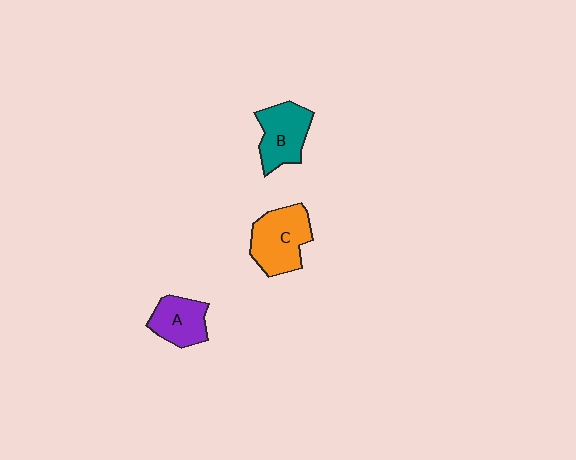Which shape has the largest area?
Shape C (orange).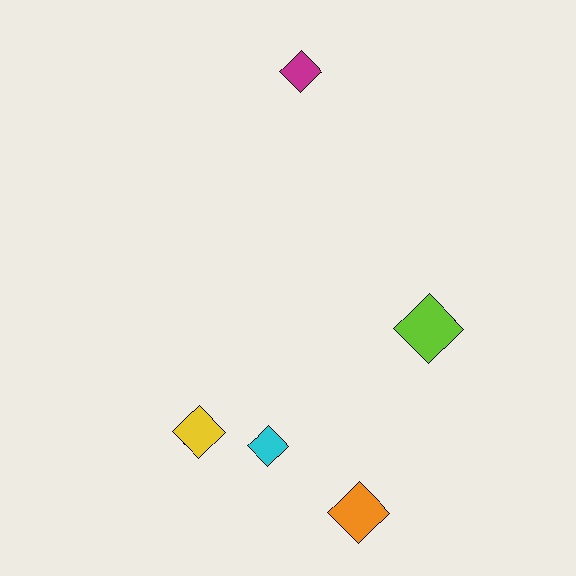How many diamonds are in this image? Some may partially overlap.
There are 5 diamonds.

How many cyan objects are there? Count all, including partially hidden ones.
There is 1 cyan object.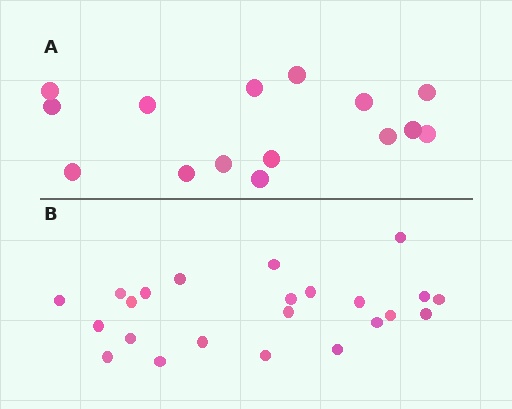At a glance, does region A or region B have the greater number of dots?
Region B (the bottom region) has more dots.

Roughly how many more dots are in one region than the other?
Region B has roughly 8 or so more dots than region A.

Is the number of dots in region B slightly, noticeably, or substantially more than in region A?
Region B has substantially more. The ratio is roughly 1.5 to 1.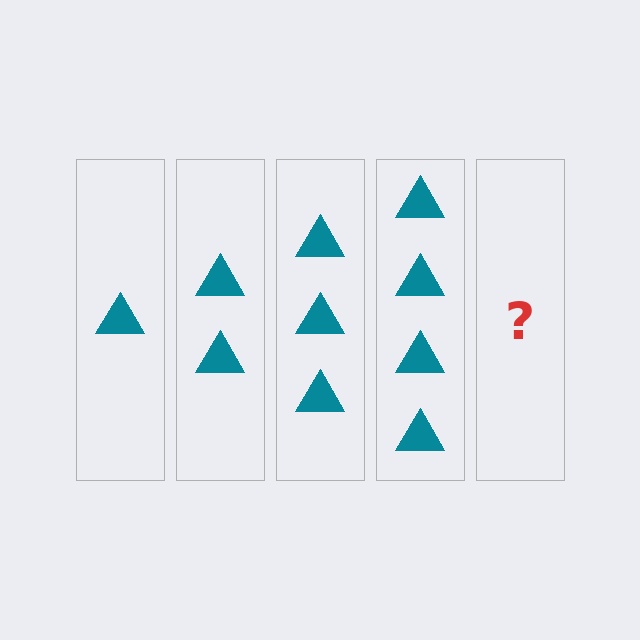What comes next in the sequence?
The next element should be 5 triangles.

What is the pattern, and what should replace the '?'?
The pattern is that each step adds one more triangle. The '?' should be 5 triangles.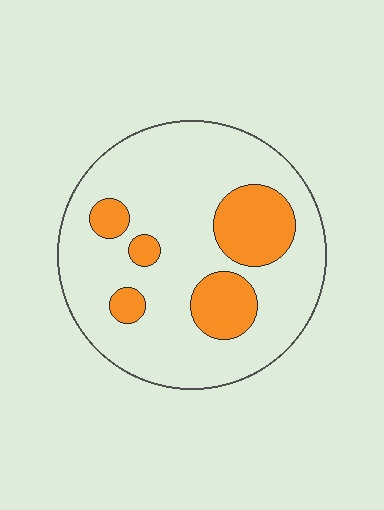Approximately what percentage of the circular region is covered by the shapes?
Approximately 20%.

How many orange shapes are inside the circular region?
5.